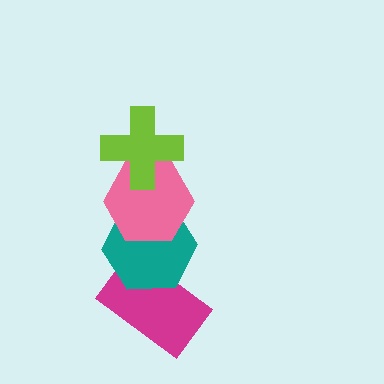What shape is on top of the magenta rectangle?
The teal hexagon is on top of the magenta rectangle.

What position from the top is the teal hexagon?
The teal hexagon is 3rd from the top.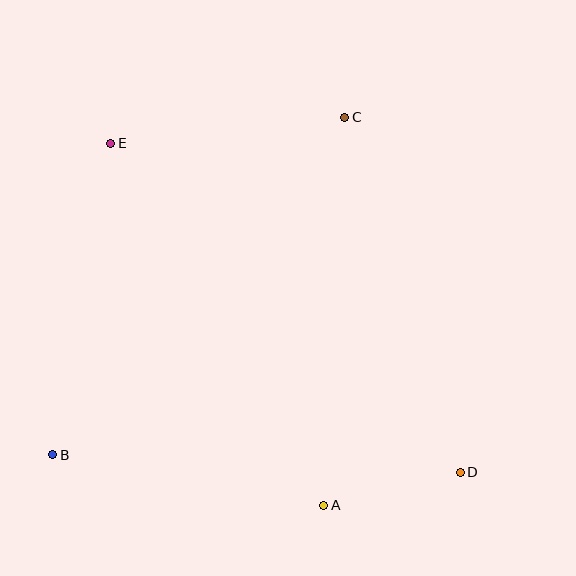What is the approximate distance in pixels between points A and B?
The distance between A and B is approximately 276 pixels.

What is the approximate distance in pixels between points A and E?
The distance between A and E is approximately 420 pixels.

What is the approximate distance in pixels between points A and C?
The distance between A and C is approximately 388 pixels.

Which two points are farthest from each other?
Points D and E are farthest from each other.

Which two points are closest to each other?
Points A and D are closest to each other.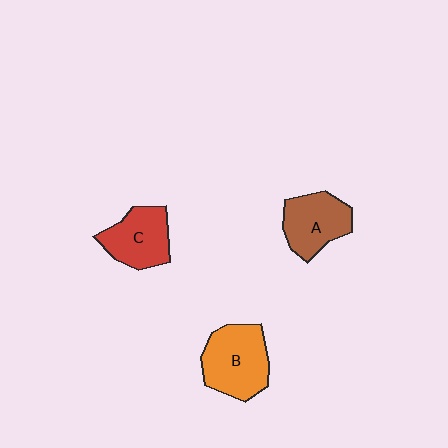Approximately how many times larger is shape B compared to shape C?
Approximately 1.2 times.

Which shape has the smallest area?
Shape C (red).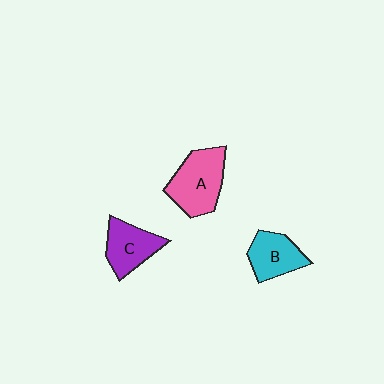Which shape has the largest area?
Shape A (pink).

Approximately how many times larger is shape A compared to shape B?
Approximately 1.4 times.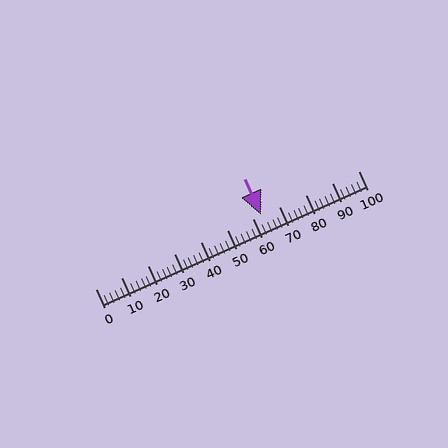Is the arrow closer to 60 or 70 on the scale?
The arrow is closer to 60.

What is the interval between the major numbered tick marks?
The major tick marks are spaced 10 units apart.